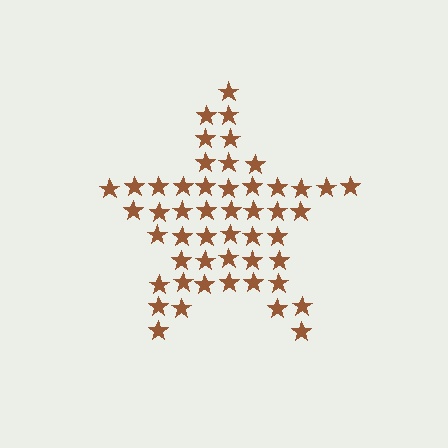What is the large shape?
The large shape is a star.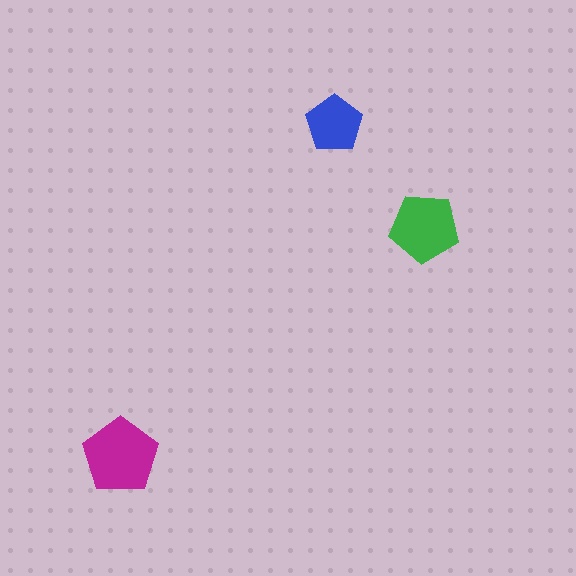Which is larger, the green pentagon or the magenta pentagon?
The magenta one.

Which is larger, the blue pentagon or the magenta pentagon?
The magenta one.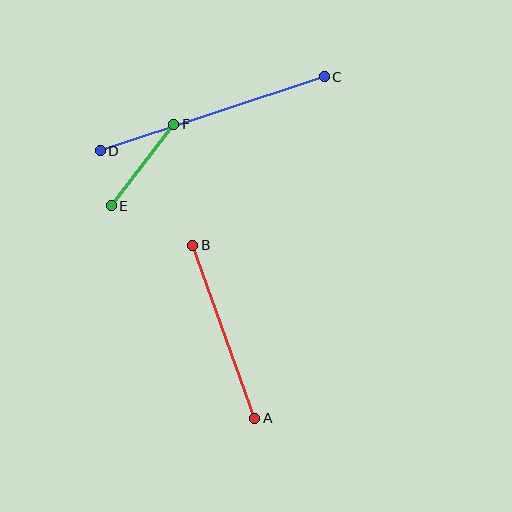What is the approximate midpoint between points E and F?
The midpoint is at approximately (142, 165) pixels.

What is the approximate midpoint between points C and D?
The midpoint is at approximately (212, 114) pixels.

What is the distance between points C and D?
The distance is approximately 236 pixels.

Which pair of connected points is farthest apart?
Points C and D are farthest apart.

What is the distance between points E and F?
The distance is approximately 103 pixels.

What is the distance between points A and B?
The distance is approximately 184 pixels.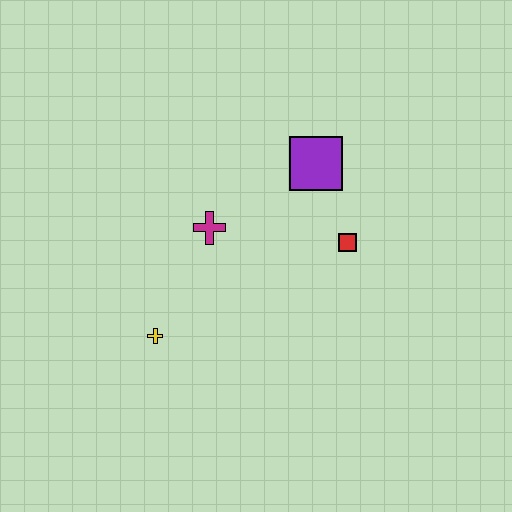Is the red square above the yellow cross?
Yes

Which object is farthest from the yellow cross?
The purple square is farthest from the yellow cross.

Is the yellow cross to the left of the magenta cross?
Yes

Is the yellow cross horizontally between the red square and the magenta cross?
No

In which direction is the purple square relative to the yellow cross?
The purple square is above the yellow cross.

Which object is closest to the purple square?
The red square is closest to the purple square.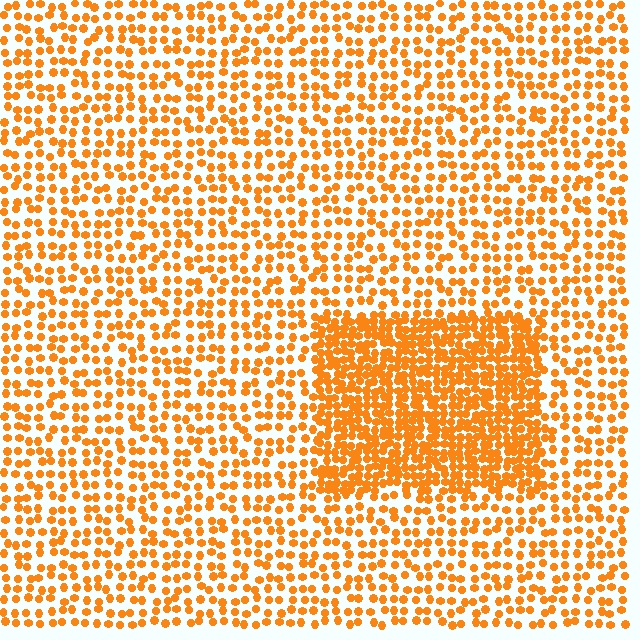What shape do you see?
I see a rectangle.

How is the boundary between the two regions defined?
The boundary is defined by a change in element density (approximately 2.2x ratio). All elements are the same color, size, and shape.